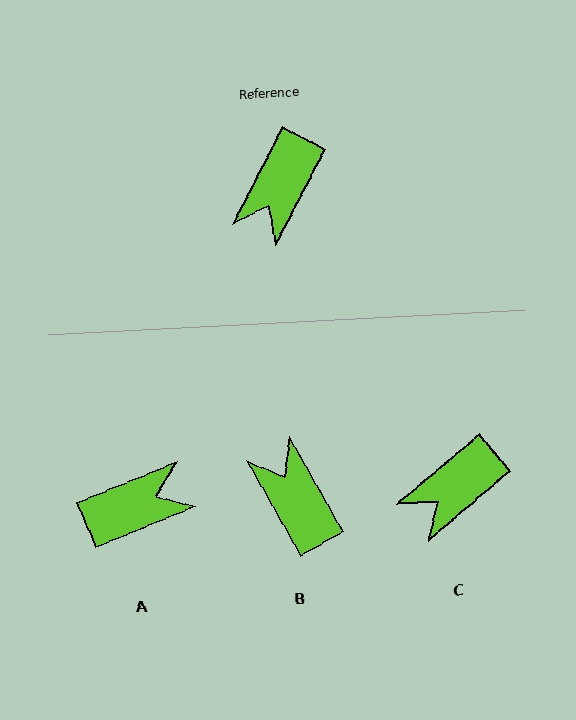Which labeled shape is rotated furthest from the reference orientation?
A, about 140 degrees away.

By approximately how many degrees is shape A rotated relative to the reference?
Approximately 140 degrees counter-clockwise.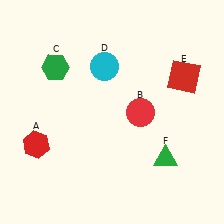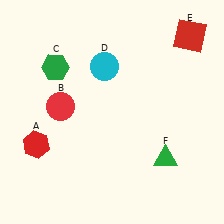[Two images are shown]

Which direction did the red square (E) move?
The red square (E) moved up.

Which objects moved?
The objects that moved are: the red circle (B), the red square (E).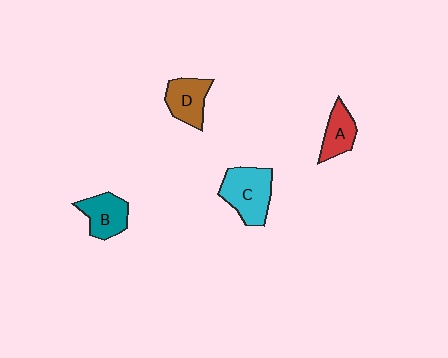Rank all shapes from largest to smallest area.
From largest to smallest: C (cyan), B (teal), D (brown), A (red).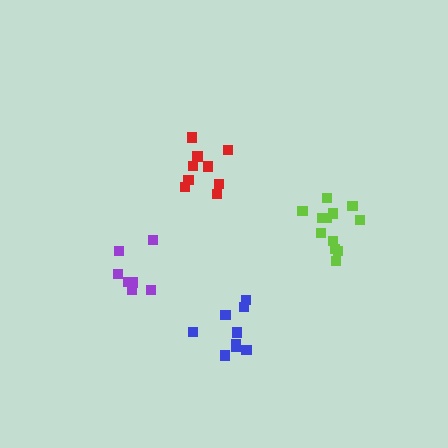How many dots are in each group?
Group 1: 12 dots, Group 2: 7 dots, Group 3: 9 dots, Group 4: 9 dots (37 total).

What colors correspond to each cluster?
The clusters are colored: lime, purple, red, blue.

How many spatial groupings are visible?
There are 4 spatial groupings.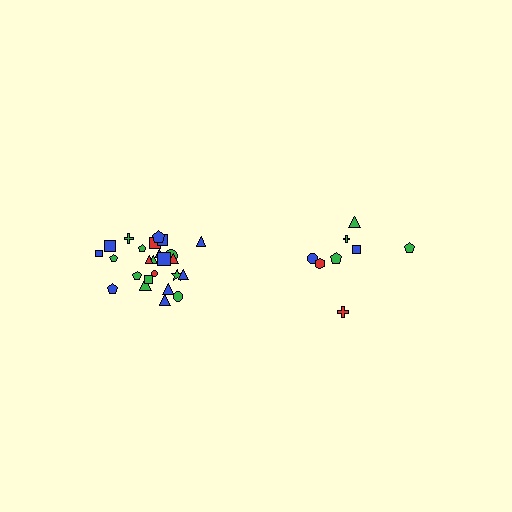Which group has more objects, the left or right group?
The left group.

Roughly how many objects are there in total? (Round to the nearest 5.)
Roughly 35 objects in total.